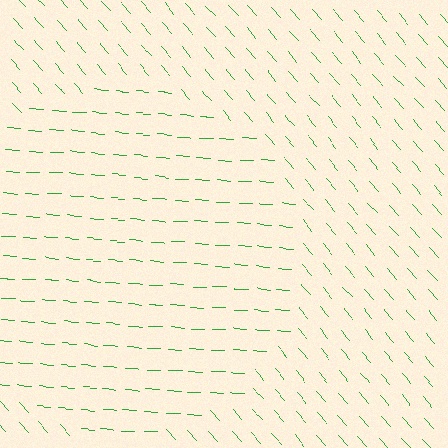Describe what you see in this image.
The image is filled with small green line segments. A circle region in the image has lines oriented differently from the surrounding lines, creating a visible texture boundary.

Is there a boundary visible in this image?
Yes, there is a texture boundary formed by a change in line orientation.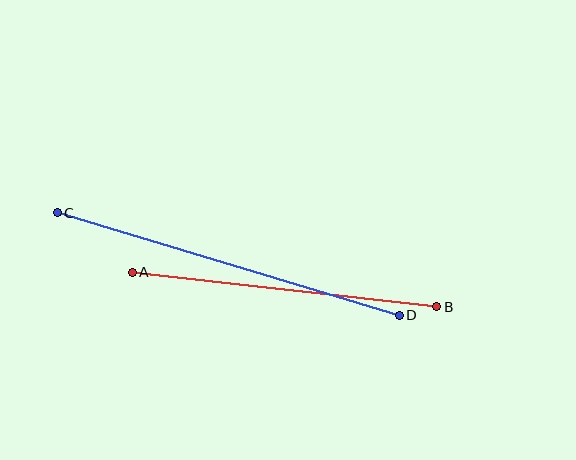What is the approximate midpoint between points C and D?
The midpoint is at approximately (228, 264) pixels.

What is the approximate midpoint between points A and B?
The midpoint is at approximately (285, 290) pixels.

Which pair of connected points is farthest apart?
Points C and D are farthest apart.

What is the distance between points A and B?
The distance is approximately 307 pixels.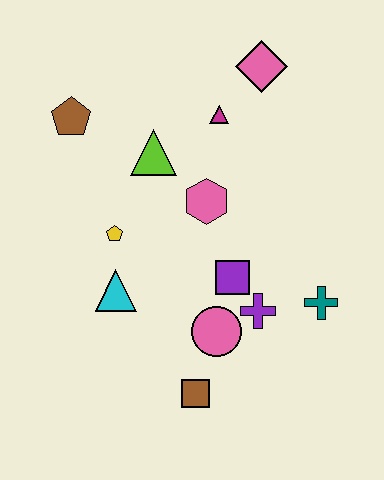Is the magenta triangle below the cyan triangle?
No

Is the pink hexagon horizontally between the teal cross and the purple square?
No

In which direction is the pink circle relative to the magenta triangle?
The pink circle is below the magenta triangle.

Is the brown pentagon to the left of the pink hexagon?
Yes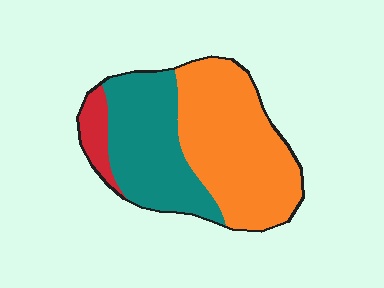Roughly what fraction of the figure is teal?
Teal covers around 40% of the figure.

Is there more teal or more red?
Teal.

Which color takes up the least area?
Red, at roughly 10%.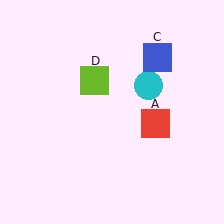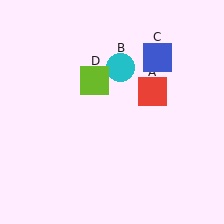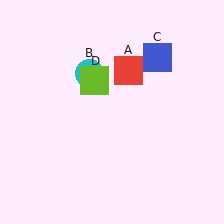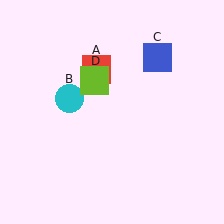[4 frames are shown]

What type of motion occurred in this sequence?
The red square (object A), cyan circle (object B) rotated counterclockwise around the center of the scene.